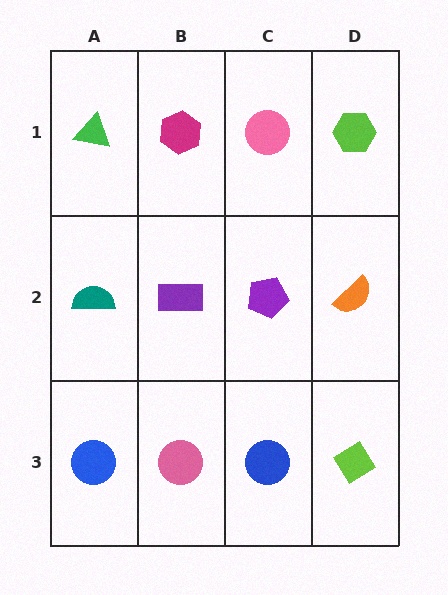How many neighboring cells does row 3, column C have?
3.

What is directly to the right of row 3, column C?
A lime diamond.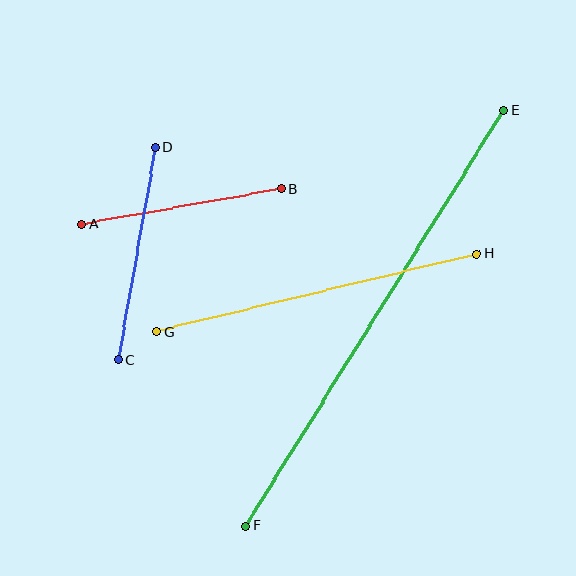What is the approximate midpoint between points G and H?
The midpoint is at approximately (316, 293) pixels.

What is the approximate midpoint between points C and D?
The midpoint is at approximately (137, 254) pixels.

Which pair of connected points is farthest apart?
Points E and F are farthest apart.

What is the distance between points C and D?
The distance is approximately 216 pixels.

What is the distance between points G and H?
The distance is approximately 329 pixels.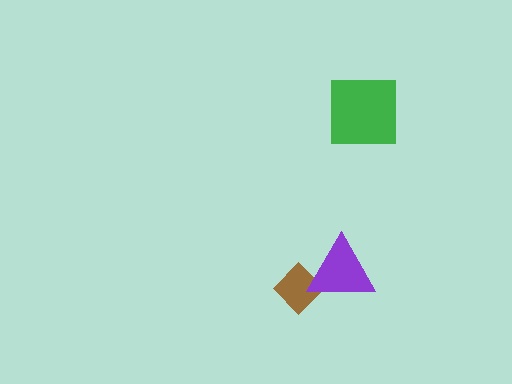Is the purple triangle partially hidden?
No, no other shape covers it.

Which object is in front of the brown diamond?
The purple triangle is in front of the brown diamond.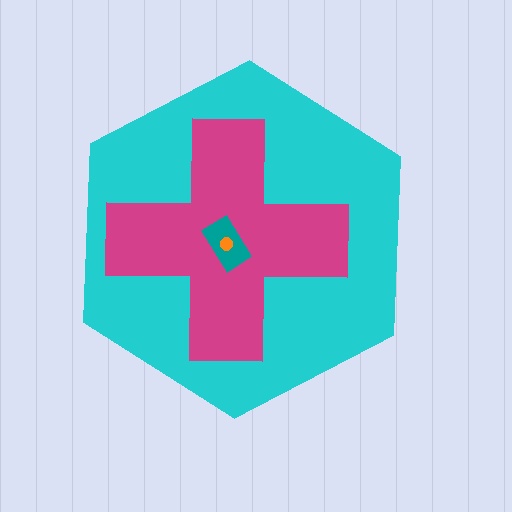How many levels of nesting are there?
4.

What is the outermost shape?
The cyan hexagon.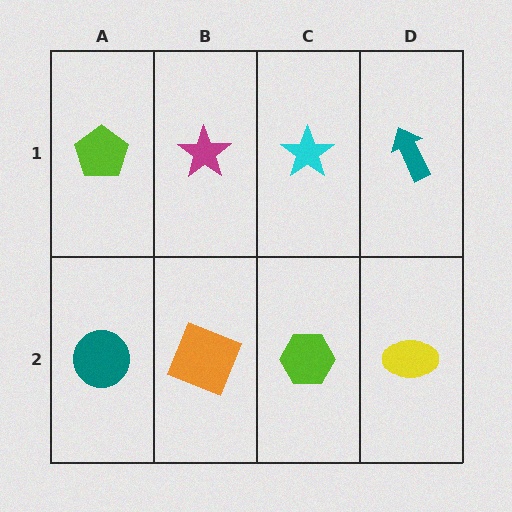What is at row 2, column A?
A teal circle.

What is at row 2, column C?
A lime hexagon.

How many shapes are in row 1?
4 shapes.